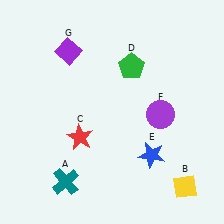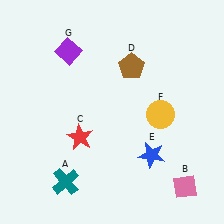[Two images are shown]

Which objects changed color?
B changed from yellow to pink. D changed from green to brown. F changed from purple to yellow.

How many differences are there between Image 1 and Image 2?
There are 3 differences between the two images.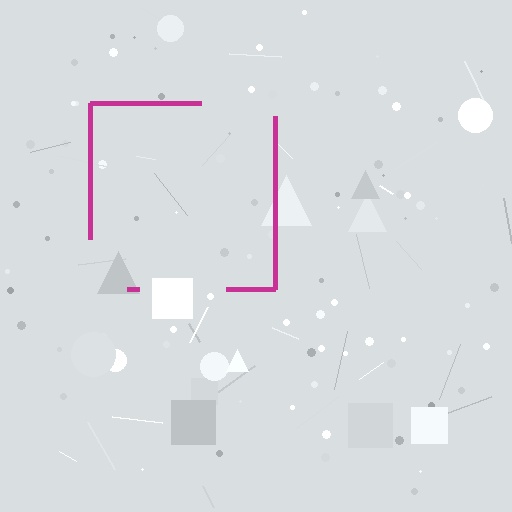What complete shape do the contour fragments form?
The contour fragments form a square.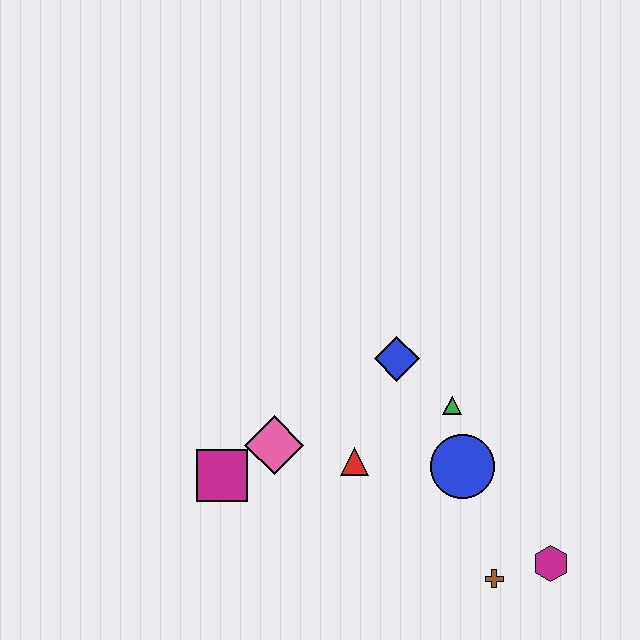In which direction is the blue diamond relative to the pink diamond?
The blue diamond is to the right of the pink diamond.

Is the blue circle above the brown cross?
Yes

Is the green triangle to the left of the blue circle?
Yes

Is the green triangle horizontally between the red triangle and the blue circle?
Yes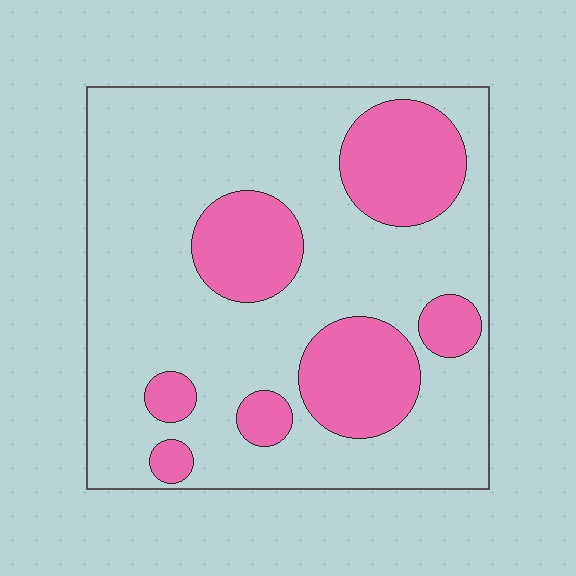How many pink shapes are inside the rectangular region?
7.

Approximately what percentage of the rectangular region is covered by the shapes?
Approximately 25%.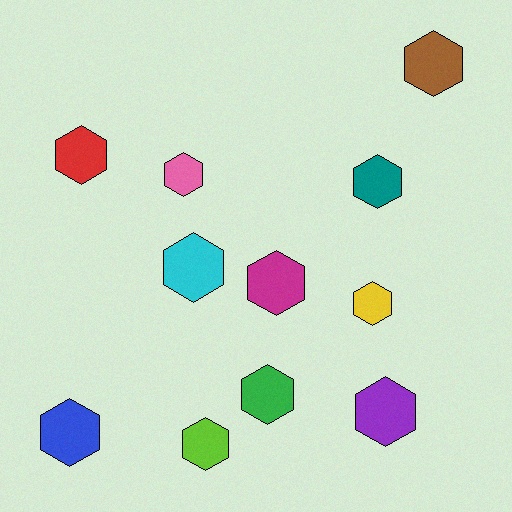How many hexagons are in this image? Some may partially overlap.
There are 11 hexagons.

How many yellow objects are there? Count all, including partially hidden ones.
There is 1 yellow object.